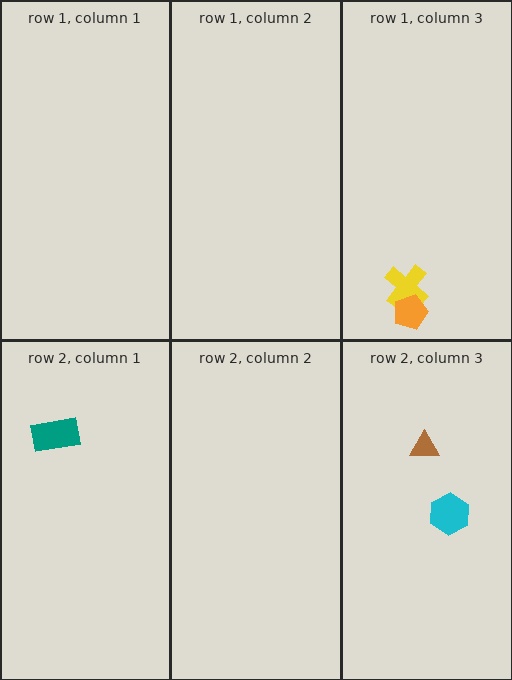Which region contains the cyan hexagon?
The row 2, column 3 region.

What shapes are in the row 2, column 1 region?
The teal rectangle.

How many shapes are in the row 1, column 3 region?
2.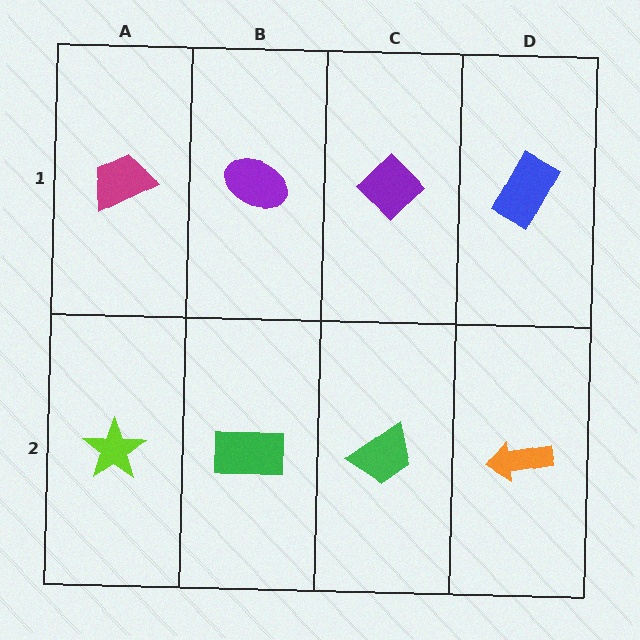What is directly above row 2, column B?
A purple ellipse.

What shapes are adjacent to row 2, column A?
A magenta trapezoid (row 1, column A), a green rectangle (row 2, column B).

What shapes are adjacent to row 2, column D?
A blue rectangle (row 1, column D), a green trapezoid (row 2, column C).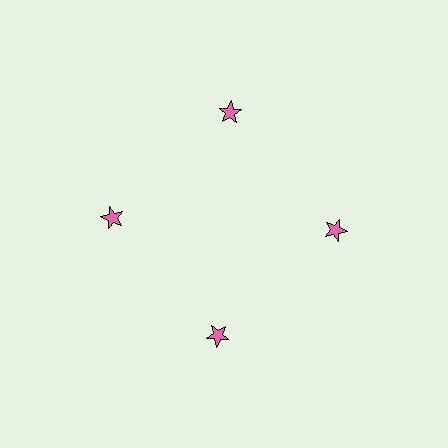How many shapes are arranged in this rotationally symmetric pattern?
There are 4 shapes, arranged in 4 groups of 1.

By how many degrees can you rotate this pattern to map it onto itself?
The pattern maps onto itself every 90 degrees of rotation.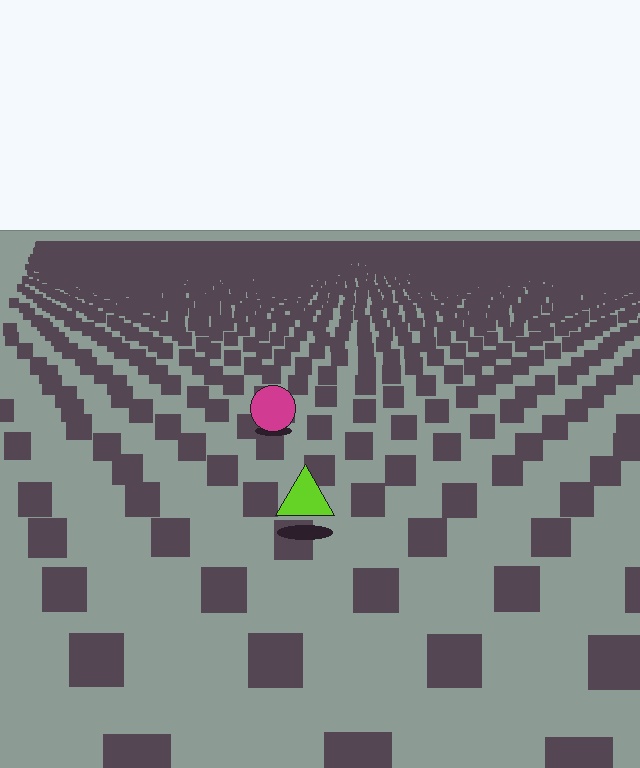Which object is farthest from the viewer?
The magenta circle is farthest from the viewer. It appears smaller and the ground texture around it is denser.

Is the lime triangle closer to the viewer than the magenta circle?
Yes. The lime triangle is closer — you can tell from the texture gradient: the ground texture is coarser near it.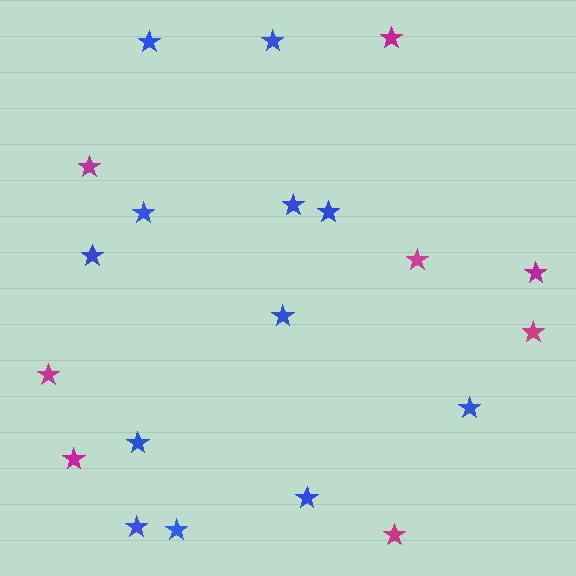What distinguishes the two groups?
There are 2 groups: one group of blue stars (12) and one group of magenta stars (8).